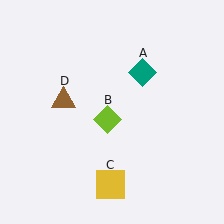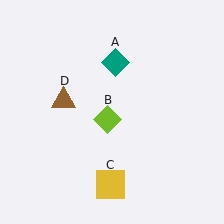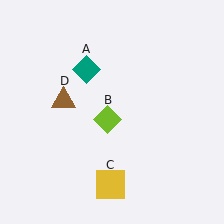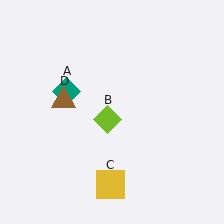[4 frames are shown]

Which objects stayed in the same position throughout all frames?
Lime diamond (object B) and yellow square (object C) and brown triangle (object D) remained stationary.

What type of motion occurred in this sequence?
The teal diamond (object A) rotated counterclockwise around the center of the scene.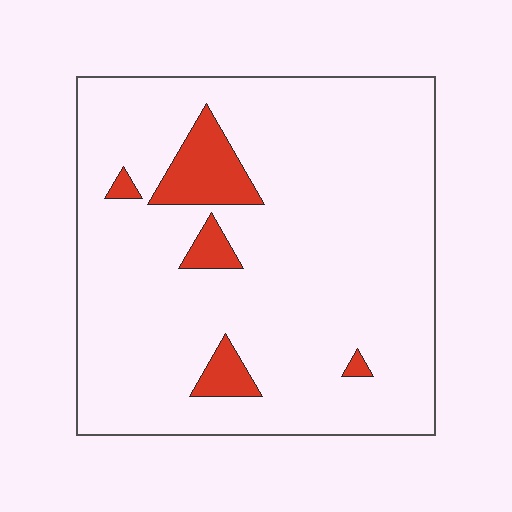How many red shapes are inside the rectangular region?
5.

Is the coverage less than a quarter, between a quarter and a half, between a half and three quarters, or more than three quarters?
Less than a quarter.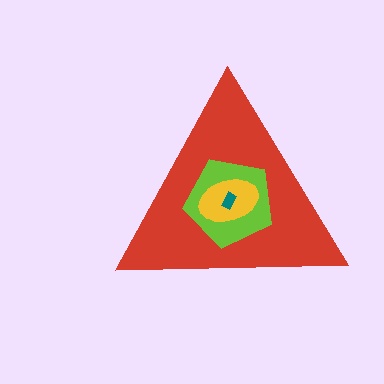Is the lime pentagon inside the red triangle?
Yes.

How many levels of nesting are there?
4.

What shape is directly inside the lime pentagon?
The yellow ellipse.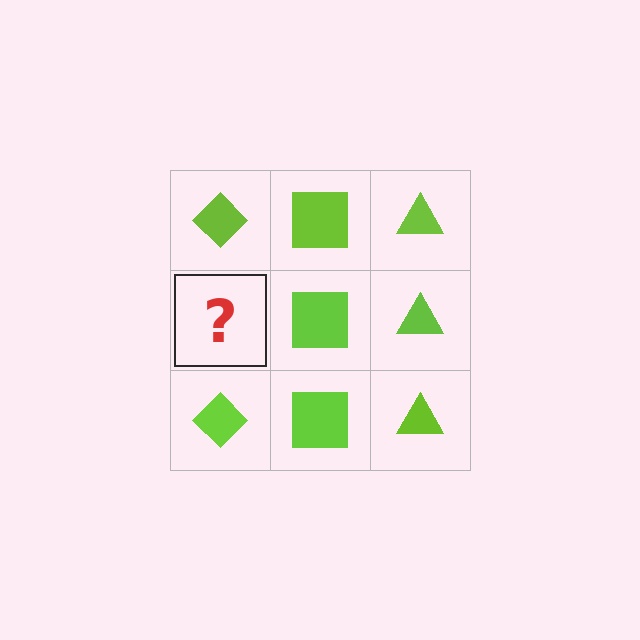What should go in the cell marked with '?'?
The missing cell should contain a lime diamond.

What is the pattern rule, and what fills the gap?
The rule is that each column has a consistent shape. The gap should be filled with a lime diamond.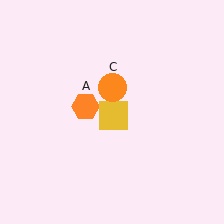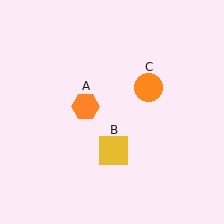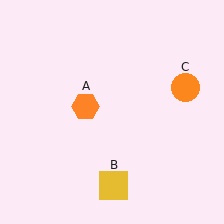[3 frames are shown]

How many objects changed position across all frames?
2 objects changed position: yellow square (object B), orange circle (object C).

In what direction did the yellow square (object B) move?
The yellow square (object B) moved down.